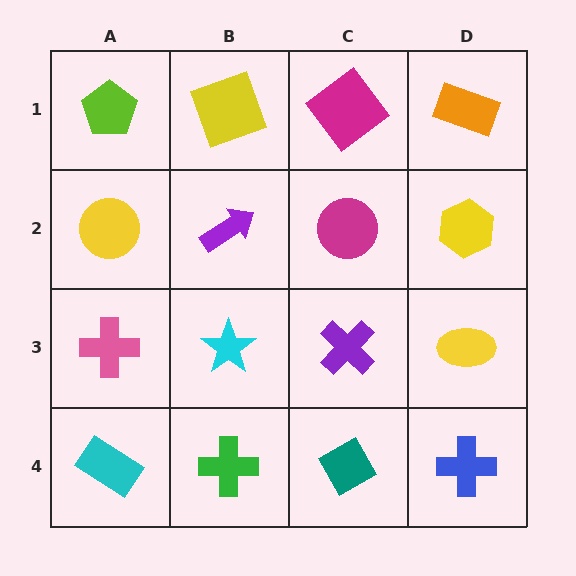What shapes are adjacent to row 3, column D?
A yellow hexagon (row 2, column D), a blue cross (row 4, column D), a purple cross (row 3, column C).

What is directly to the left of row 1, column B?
A lime pentagon.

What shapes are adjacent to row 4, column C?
A purple cross (row 3, column C), a green cross (row 4, column B), a blue cross (row 4, column D).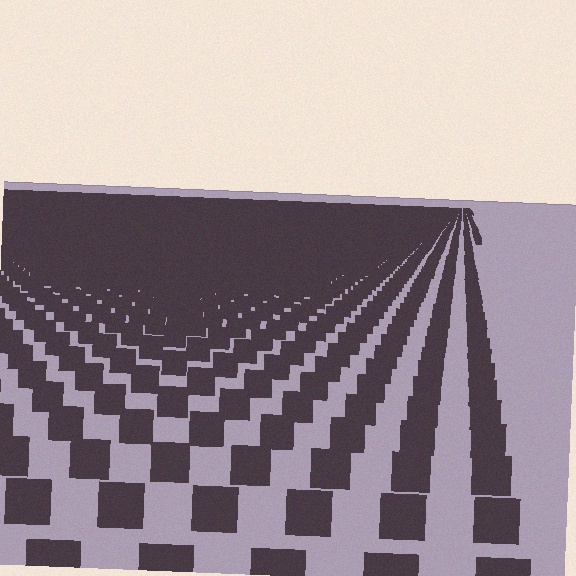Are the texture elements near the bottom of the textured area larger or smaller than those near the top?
Larger. Near the bottom, elements are closer to the viewer and appear at a bigger on-screen size.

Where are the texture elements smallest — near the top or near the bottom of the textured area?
Near the top.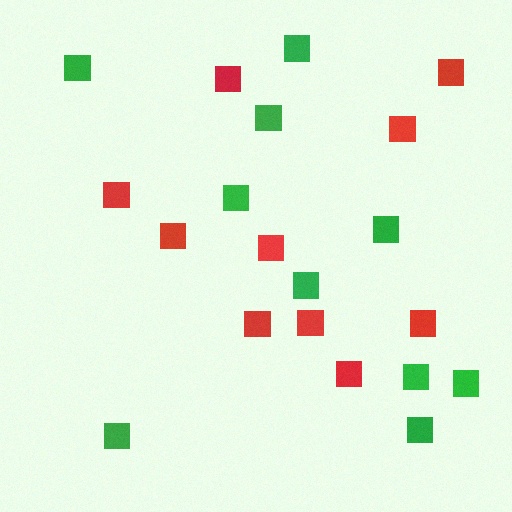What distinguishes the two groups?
There are 2 groups: one group of red squares (10) and one group of green squares (10).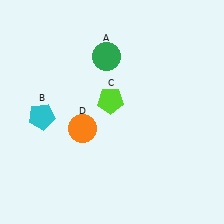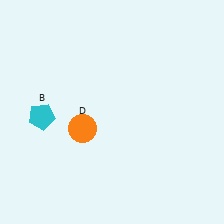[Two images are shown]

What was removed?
The green circle (A), the lime pentagon (C) were removed in Image 2.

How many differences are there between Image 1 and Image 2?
There are 2 differences between the two images.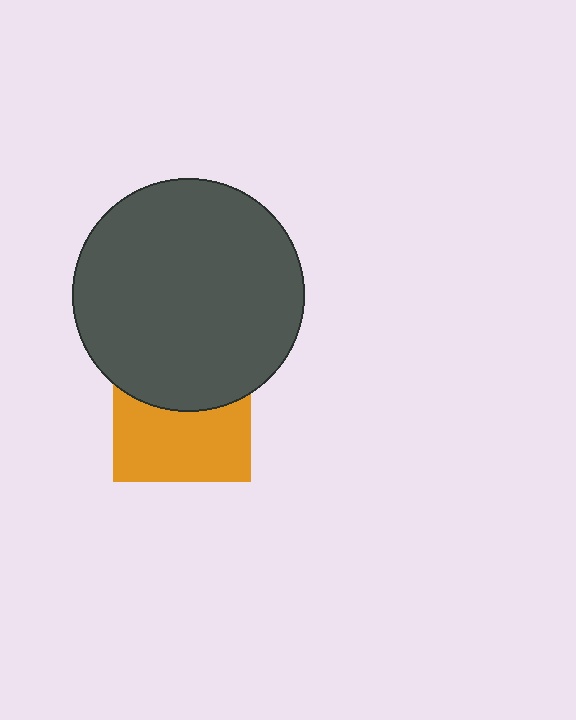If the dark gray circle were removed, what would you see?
You would see the complete orange square.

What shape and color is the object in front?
The object in front is a dark gray circle.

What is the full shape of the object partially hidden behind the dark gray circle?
The partially hidden object is an orange square.